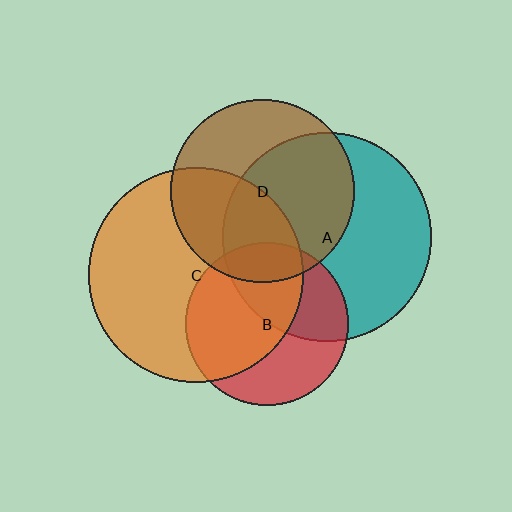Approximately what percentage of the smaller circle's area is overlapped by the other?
Approximately 60%.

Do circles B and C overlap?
Yes.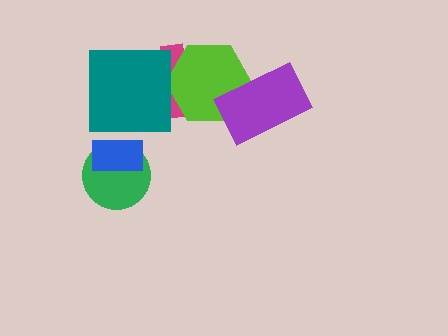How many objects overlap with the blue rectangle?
1 object overlaps with the blue rectangle.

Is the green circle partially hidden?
Yes, it is partially covered by another shape.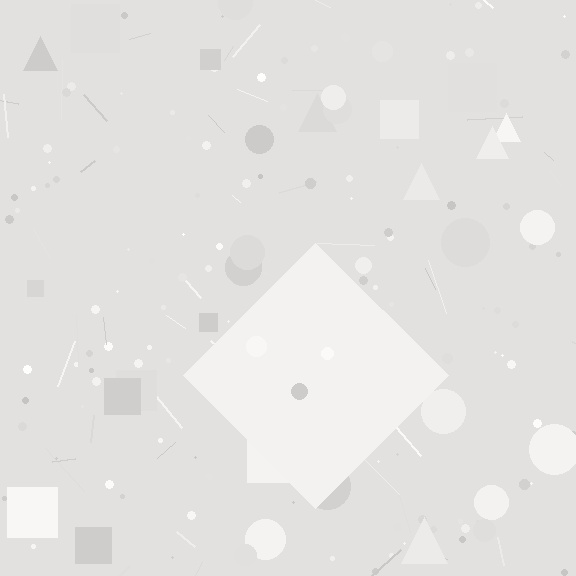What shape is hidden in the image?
A diamond is hidden in the image.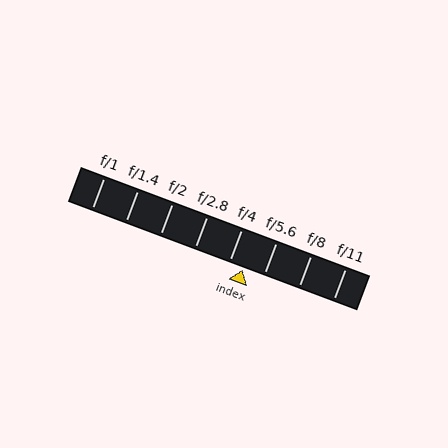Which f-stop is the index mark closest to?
The index mark is closest to f/4.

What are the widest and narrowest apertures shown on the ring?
The widest aperture shown is f/1 and the narrowest is f/11.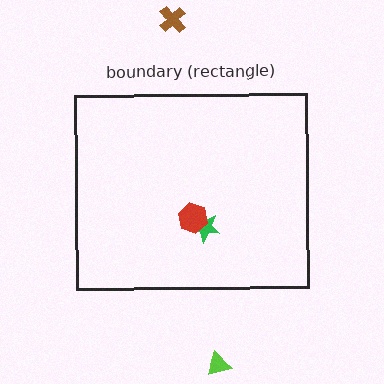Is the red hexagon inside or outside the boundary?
Inside.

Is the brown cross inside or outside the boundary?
Outside.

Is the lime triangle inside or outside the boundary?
Outside.